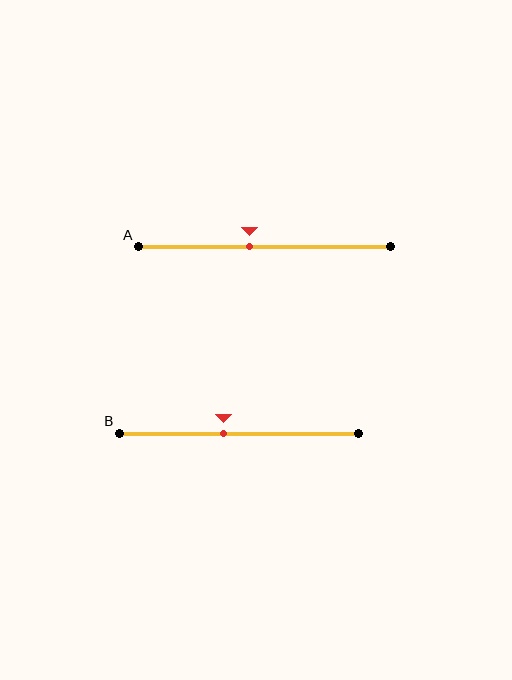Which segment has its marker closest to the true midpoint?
Segment A has its marker closest to the true midpoint.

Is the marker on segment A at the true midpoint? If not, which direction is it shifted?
No, the marker on segment A is shifted to the left by about 6% of the segment length.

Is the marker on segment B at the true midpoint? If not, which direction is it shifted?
No, the marker on segment B is shifted to the left by about 7% of the segment length.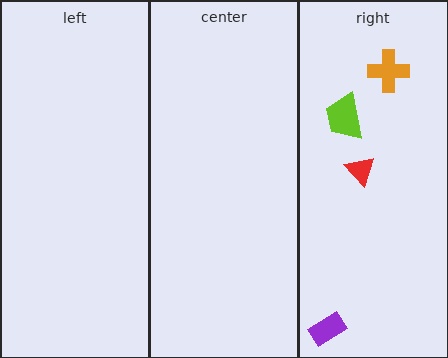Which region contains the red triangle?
The right region.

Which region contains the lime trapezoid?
The right region.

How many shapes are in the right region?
4.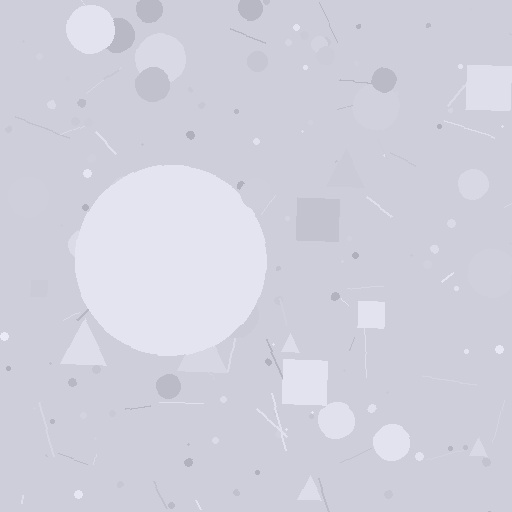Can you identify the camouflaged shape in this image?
The camouflaged shape is a circle.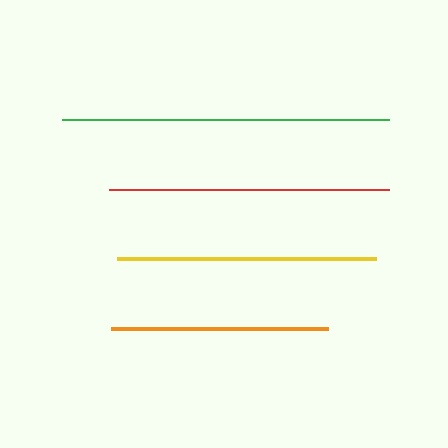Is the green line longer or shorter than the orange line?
The green line is longer than the orange line.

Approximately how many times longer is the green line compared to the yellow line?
The green line is approximately 1.3 times the length of the yellow line.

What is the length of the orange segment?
The orange segment is approximately 217 pixels long.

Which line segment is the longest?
The green line is the longest at approximately 327 pixels.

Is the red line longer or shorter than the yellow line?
The red line is longer than the yellow line.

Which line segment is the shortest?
The orange line is the shortest at approximately 217 pixels.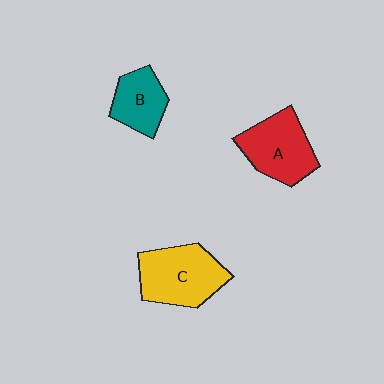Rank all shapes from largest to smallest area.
From largest to smallest: C (yellow), A (red), B (teal).